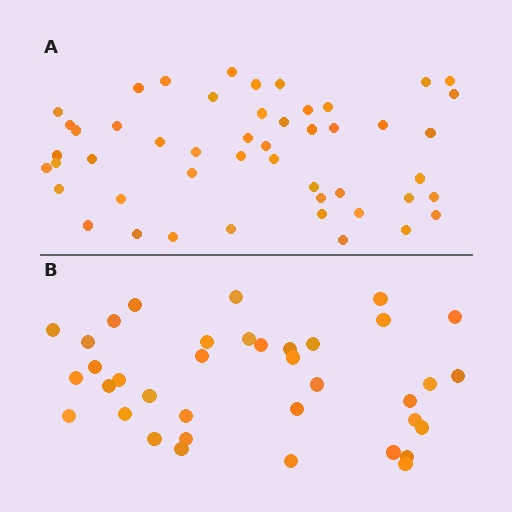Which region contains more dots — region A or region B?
Region A (the top region) has more dots.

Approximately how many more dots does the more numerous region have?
Region A has roughly 12 or so more dots than region B.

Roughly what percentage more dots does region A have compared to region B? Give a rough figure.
About 30% more.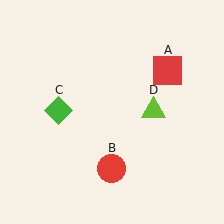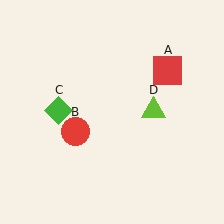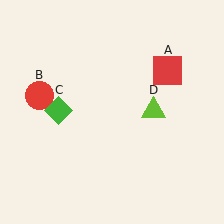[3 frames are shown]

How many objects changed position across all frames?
1 object changed position: red circle (object B).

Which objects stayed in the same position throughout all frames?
Red square (object A) and green diamond (object C) and lime triangle (object D) remained stationary.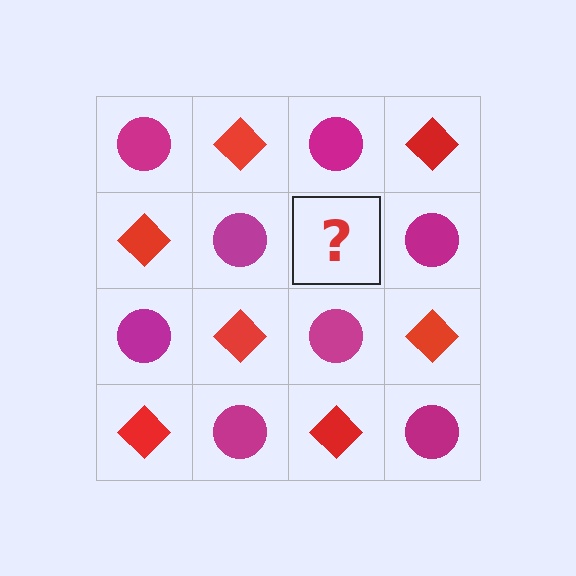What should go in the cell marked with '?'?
The missing cell should contain a red diamond.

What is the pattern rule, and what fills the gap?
The rule is that it alternates magenta circle and red diamond in a checkerboard pattern. The gap should be filled with a red diamond.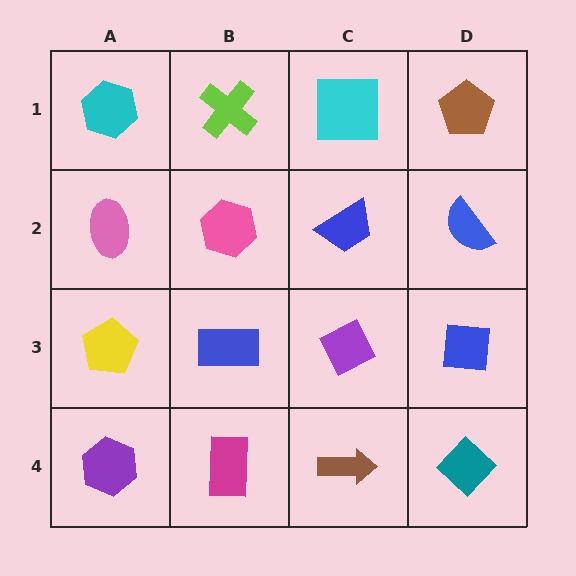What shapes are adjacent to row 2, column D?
A brown pentagon (row 1, column D), a blue square (row 3, column D), a blue trapezoid (row 2, column C).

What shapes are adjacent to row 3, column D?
A blue semicircle (row 2, column D), a teal diamond (row 4, column D), a purple diamond (row 3, column C).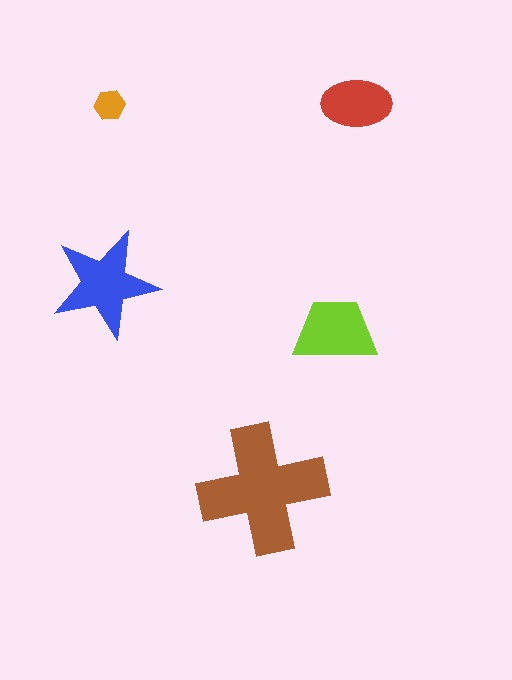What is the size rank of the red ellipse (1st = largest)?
4th.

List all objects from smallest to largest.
The orange hexagon, the red ellipse, the lime trapezoid, the blue star, the brown cross.